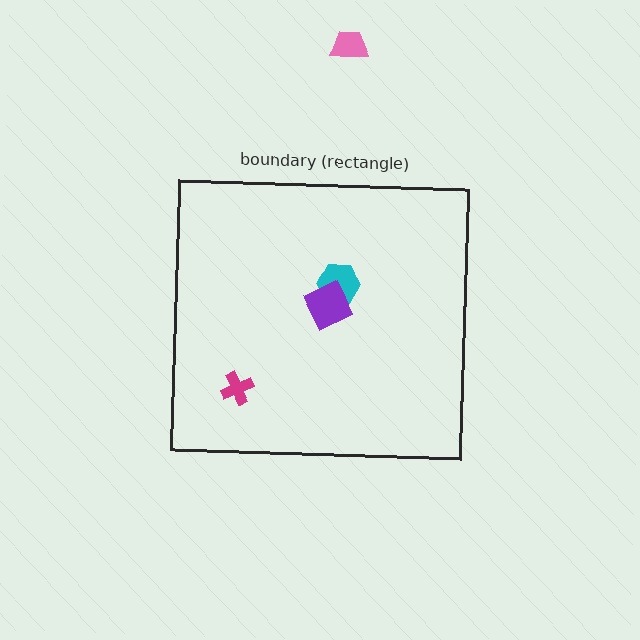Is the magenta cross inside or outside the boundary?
Inside.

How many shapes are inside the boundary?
3 inside, 1 outside.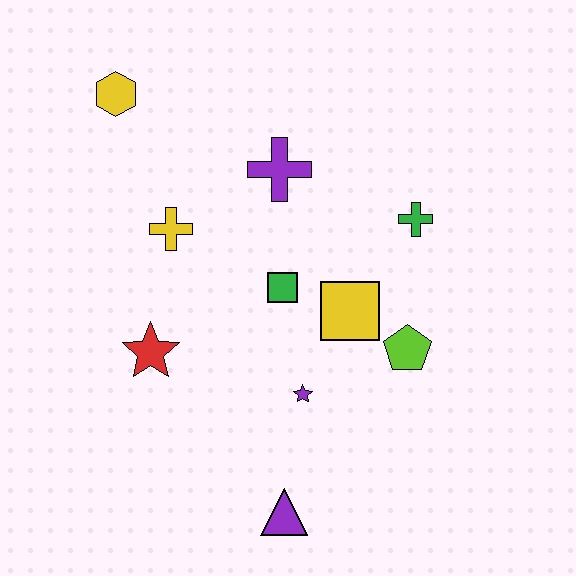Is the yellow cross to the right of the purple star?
No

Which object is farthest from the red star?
The green cross is farthest from the red star.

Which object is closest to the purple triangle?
The purple star is closest to the purple triangle.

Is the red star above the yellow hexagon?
No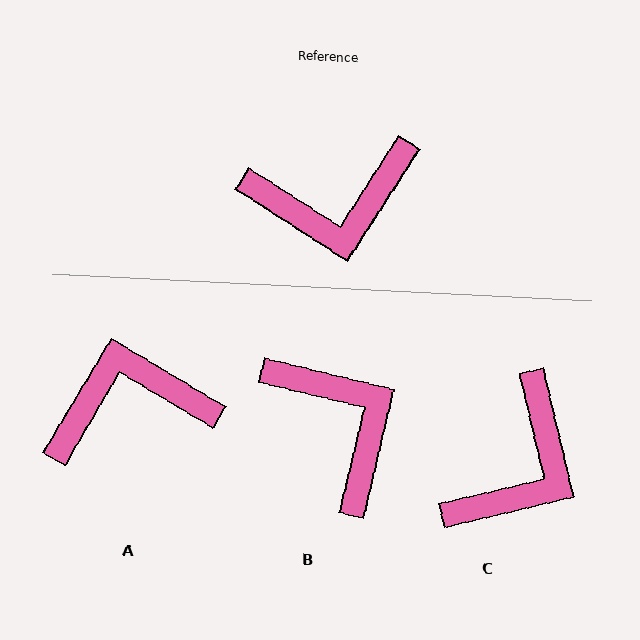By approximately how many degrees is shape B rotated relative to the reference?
Approximately 110 degrees counter-clockwise.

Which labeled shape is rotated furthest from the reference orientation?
A, about 178 degrees away.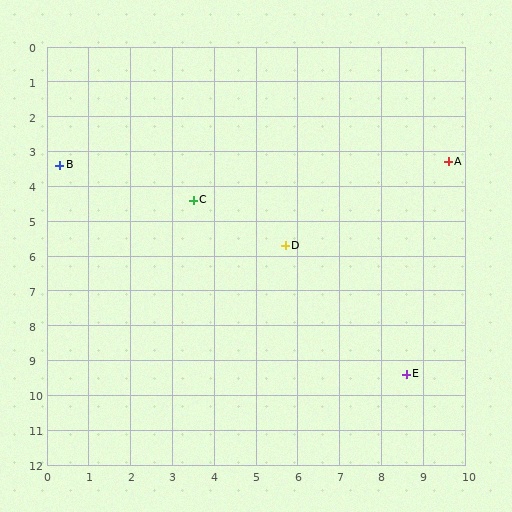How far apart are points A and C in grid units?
Points A and C are about 6.2 grid units apart.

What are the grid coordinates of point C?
Point C is at approximately (3.5, 4.4).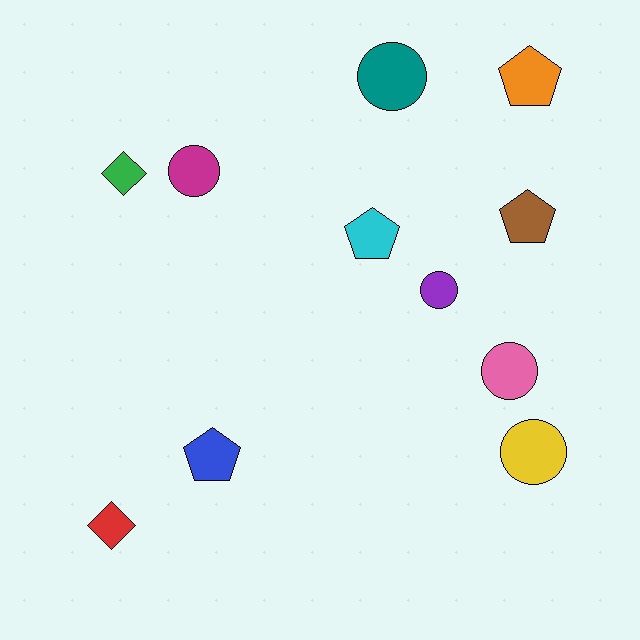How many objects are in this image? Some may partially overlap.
There are 11 objects.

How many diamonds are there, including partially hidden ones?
There are 2 diamonds.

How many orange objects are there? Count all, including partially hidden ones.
There is 1 orange object.